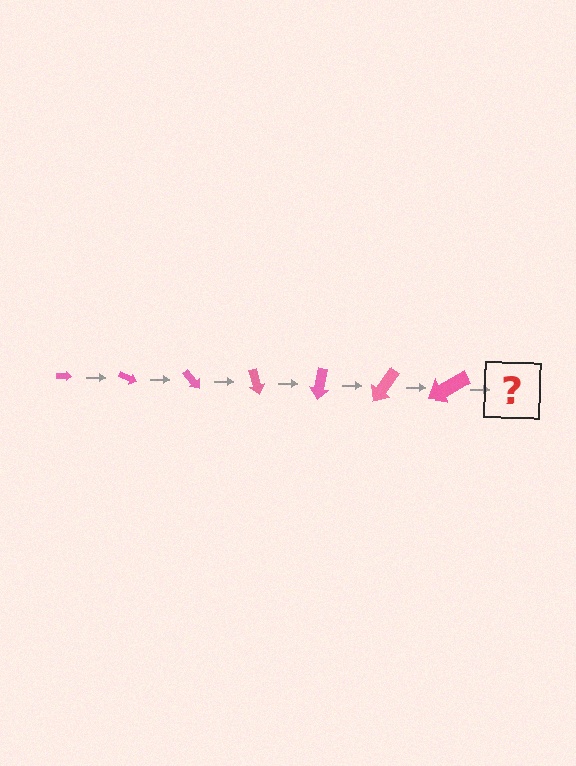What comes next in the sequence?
The next element should be an arrow, larger than the previous one and rotated 175 degrees from the start.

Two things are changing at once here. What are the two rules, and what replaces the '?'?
The two rules are that the arrow grows larger each step and it rotates 25 degrees each step. The '?' should be an arrow, larger than the previous one and rotated 175 degrees from the start.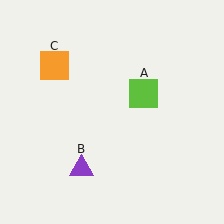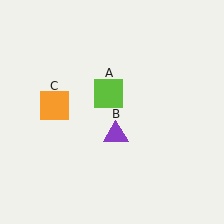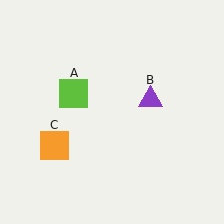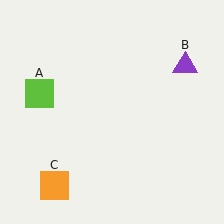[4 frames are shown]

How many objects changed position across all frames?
3 objects changed position: lime square (object A), purple triangle (object B), orange square (object C).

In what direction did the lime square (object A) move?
The lime square (object A) moved left.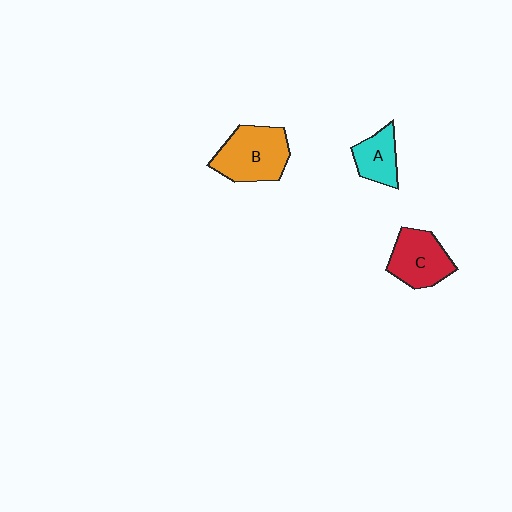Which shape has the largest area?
Shape B (orange).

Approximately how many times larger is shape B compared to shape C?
Approximately 1.2 times.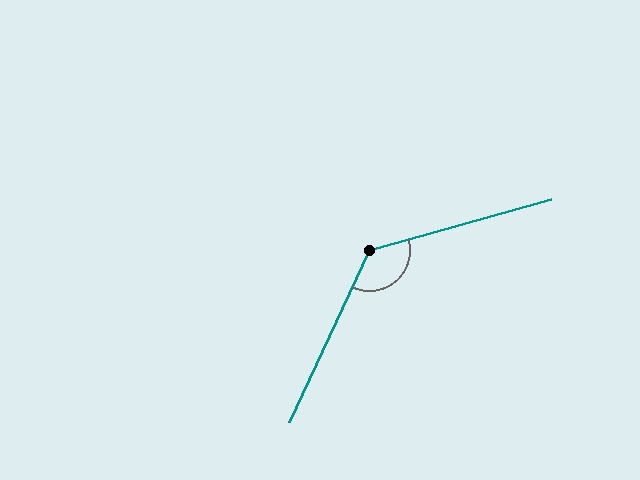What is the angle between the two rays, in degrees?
Approximately 131 degrees.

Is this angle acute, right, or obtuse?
It is obtuse.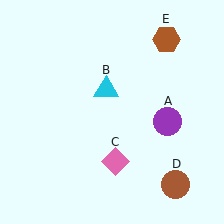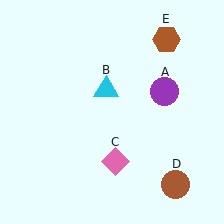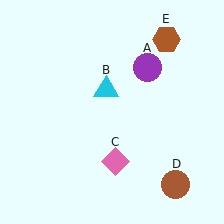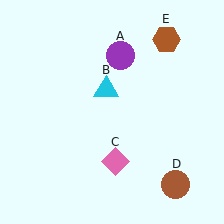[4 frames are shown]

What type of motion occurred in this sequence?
The purple circle (object A) rotated counterclockwise around the center of the scene.